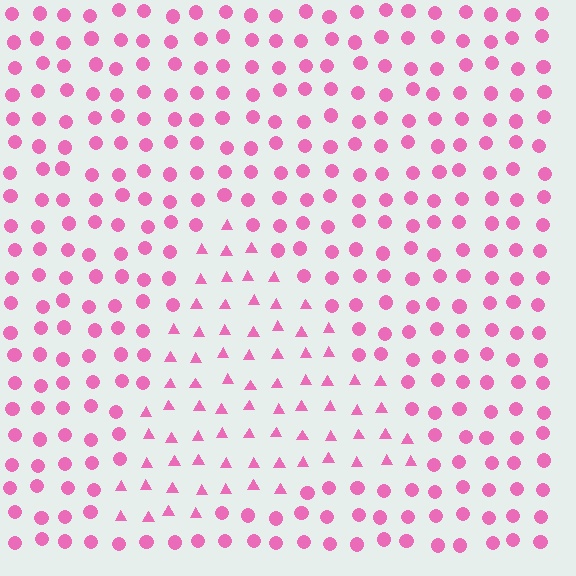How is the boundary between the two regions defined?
The boundary is defined by a change in element shape: triangles inside vs. circles outside. All elements share the same color and spacing.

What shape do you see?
I see a triangle.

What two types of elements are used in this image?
The image uses triangles inside the triangle region and circles outside it.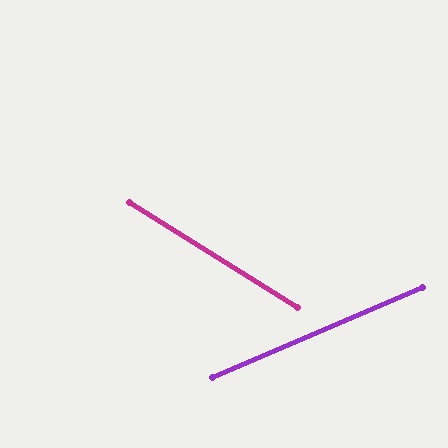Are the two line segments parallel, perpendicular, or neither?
Neither parallel nor perpendicular — they differ by about 55°.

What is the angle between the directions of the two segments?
Approximately 55 degrees.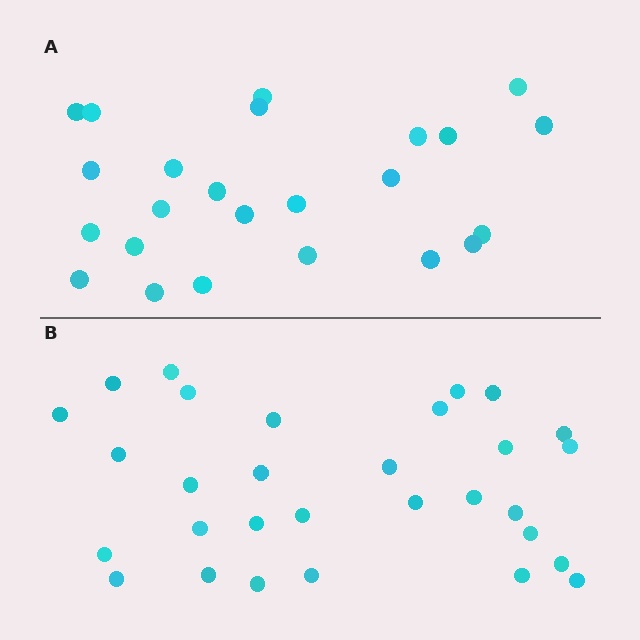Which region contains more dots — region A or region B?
Region B (the bottom region) has more dots.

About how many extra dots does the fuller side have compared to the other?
Region B has about 6 more dots than region A.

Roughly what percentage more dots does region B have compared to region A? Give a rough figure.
About 25% more.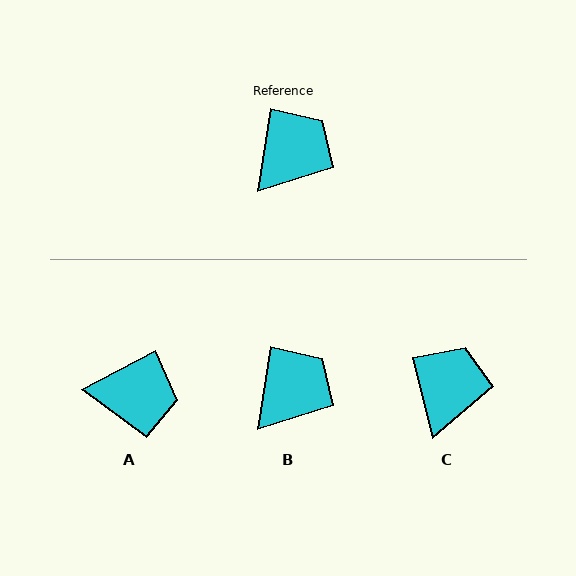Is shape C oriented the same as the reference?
No, it is off by about 23 degrees.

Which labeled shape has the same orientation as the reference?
B.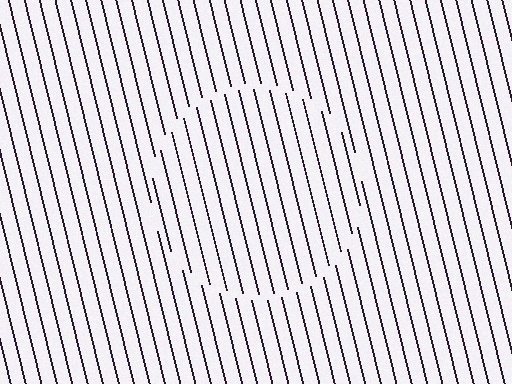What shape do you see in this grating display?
An illusory circle. The interior of the shape contains the same grating, shifted by half a period — the contour is defined by the phase discontinuity where line-ends from the inner and outer gratings abut.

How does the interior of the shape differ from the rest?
The interior of the shape contains the same grating, shifted by half a period — the contour is defined by the phase discontinuity where line-ends from the inner and outer gratings abut.